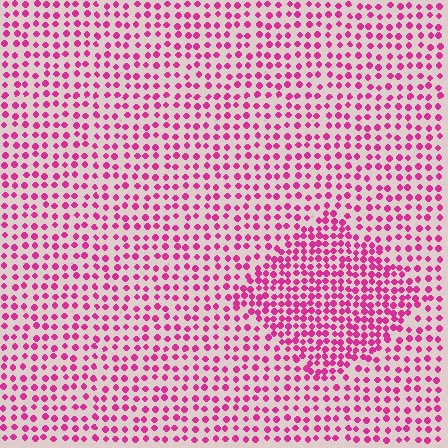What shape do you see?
I see a diamond.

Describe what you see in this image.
The image contains small magenta elements arranged at two different densities. A diamond-shaped region is visible where the elements are more densely packed than the surrounding area.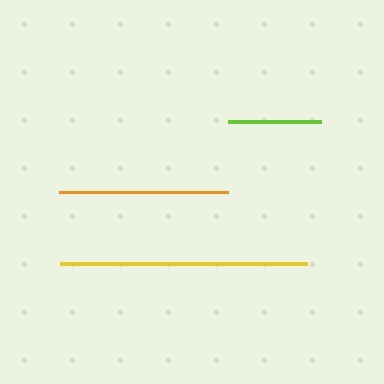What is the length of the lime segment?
The lime segment is approximately 93 pixels long.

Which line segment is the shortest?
The lime line is the shortest at approximately 93 pixels.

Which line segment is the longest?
The yellow line is the longest at approximately 248 pixels.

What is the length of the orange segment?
The orange segment is approximately 168 pixels long.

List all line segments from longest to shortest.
From longest to shortest: yellow, orange, lime.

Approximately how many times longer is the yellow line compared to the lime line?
The yellow line is approximately 2.7 times the length of the lime line.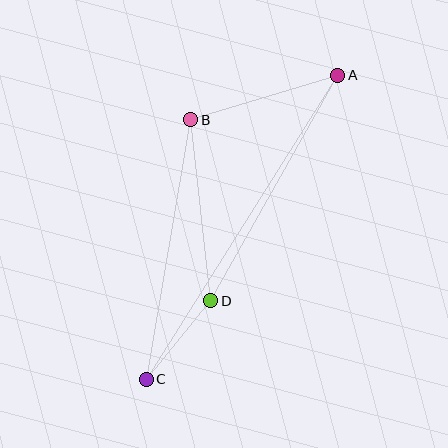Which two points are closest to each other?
Points C and D are closest to each other.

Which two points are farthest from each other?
Points A and C are farthest from each other.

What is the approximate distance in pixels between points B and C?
The distance between B and C is approximately 263 pixels.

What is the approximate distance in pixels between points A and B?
The distance between A and B is approximately 154 pixels.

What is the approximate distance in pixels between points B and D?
The distance between B and D is approximately 182 pixels.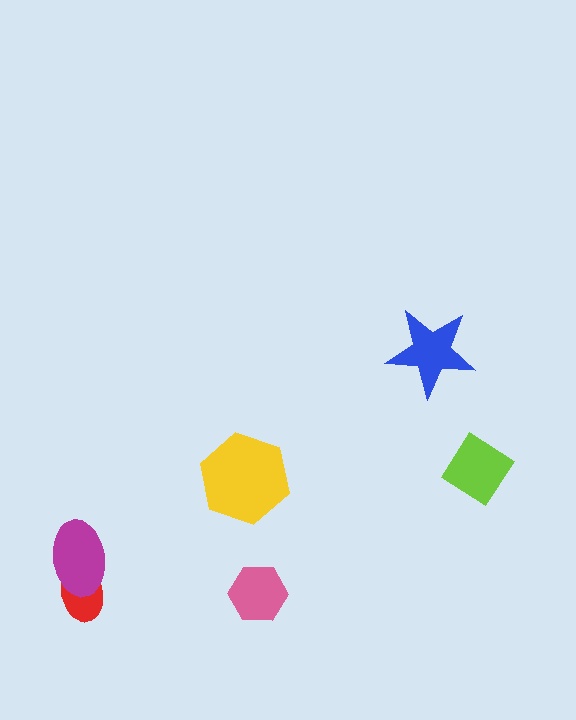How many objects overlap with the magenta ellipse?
1 object overlaps with the magenta ellipse.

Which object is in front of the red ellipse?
The magenta ellipse is in front of the red ellipse.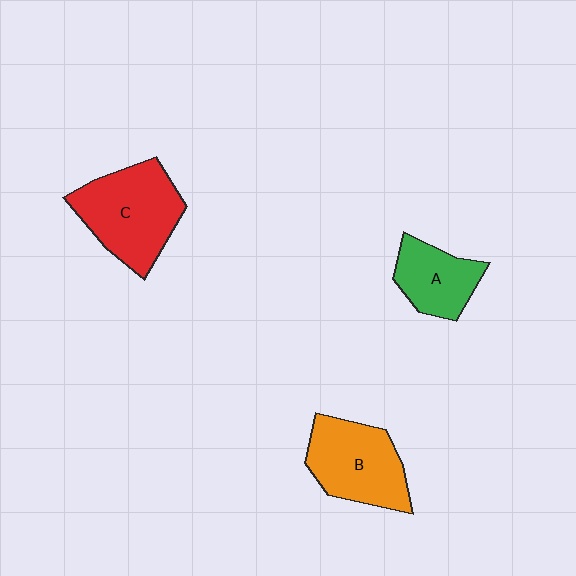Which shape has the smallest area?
Shape A (green).